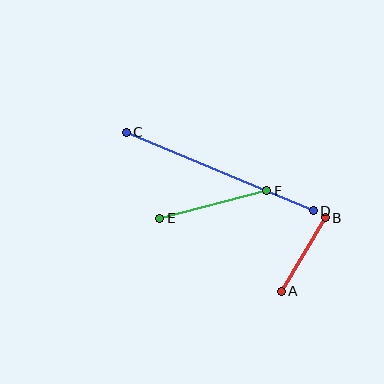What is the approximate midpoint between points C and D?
The midpoint is at approximately (220, 172) pixels.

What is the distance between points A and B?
The distance is approximately 86 pixels.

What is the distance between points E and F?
The distance is approximately 110 pixels.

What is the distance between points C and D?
The distance is approximately 203 pixels.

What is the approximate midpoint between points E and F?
The midpoint is at approximately (213, 205) pixels.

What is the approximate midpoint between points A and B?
The midpoint is at approximately (303, 255) pixels.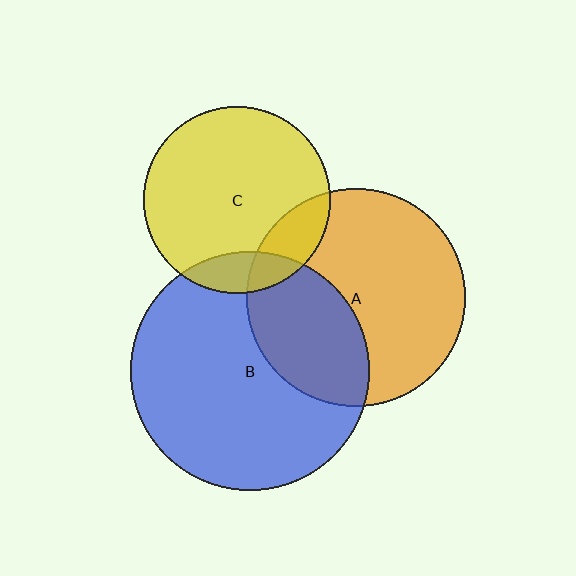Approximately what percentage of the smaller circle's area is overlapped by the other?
Approximately 15%.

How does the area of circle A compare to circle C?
Approximately 1.4 times.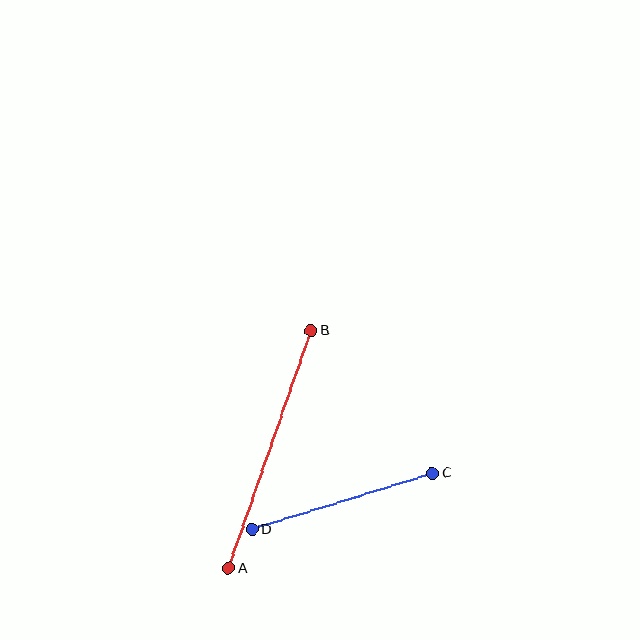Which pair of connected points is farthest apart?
Points A and B are farthest apart.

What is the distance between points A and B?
The distance is approximately 252 pixels.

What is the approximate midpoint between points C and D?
The midpoint is at approximately (342, 501) pixels.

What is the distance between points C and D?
The distance is approximately 189 pixels.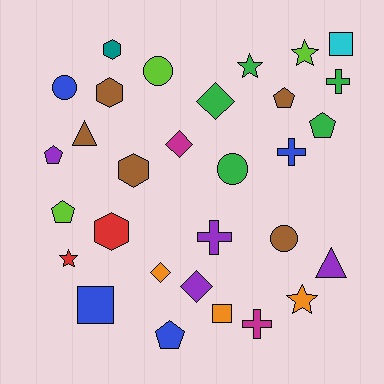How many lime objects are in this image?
There are 3 lime objects.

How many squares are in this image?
There are 3 squares.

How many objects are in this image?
There are 30 objects.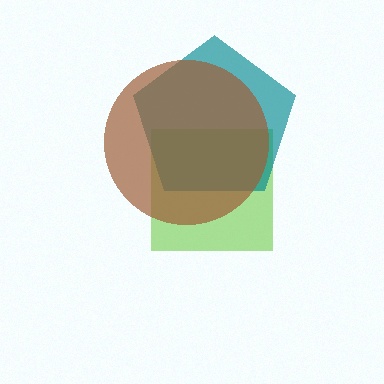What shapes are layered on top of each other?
The layered shapes are: a lime square, a teal pentagon, a brown circle.